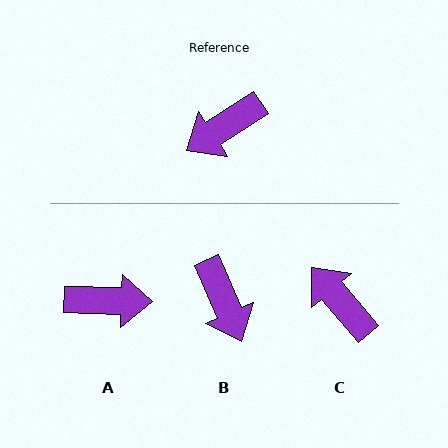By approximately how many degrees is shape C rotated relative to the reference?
Approximately 82 degrees clockwise.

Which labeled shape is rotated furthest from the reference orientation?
A, about 145 degrees away.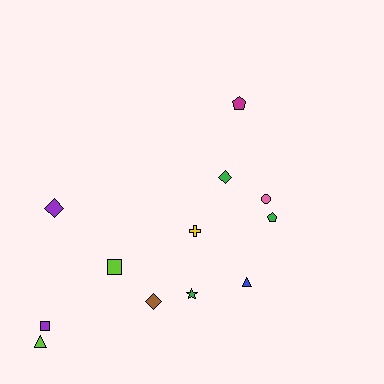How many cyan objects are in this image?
There are no cyan objects.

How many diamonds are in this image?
There are 3 diamonds.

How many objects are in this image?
There are 12 objects.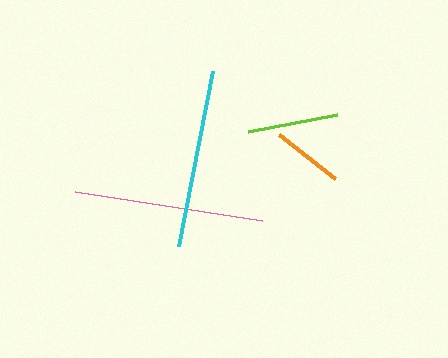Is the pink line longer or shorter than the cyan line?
The pink line is longer than the cyan line.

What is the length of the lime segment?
The lime segment is approximately 91 pixels long.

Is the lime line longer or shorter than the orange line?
The lime line is longer than the orange line.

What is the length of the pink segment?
The pink segment is approximately 189 pixels long.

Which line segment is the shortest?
The orange line is the shortest at approximately 72 pixels.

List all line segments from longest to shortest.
From longest to shortest: pink, cyan, lime, orange.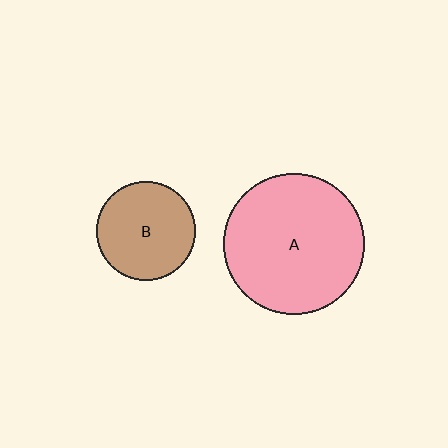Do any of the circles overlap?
No, none of the circles overlap.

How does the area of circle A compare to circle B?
Approximately 2.0 times.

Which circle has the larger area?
Circle A (pink).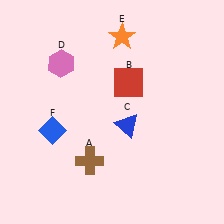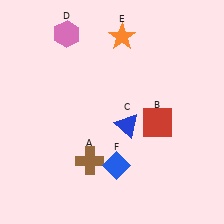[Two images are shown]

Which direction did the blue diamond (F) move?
The blue diamond (F) moved right.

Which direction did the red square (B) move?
The red square (B) moved down.